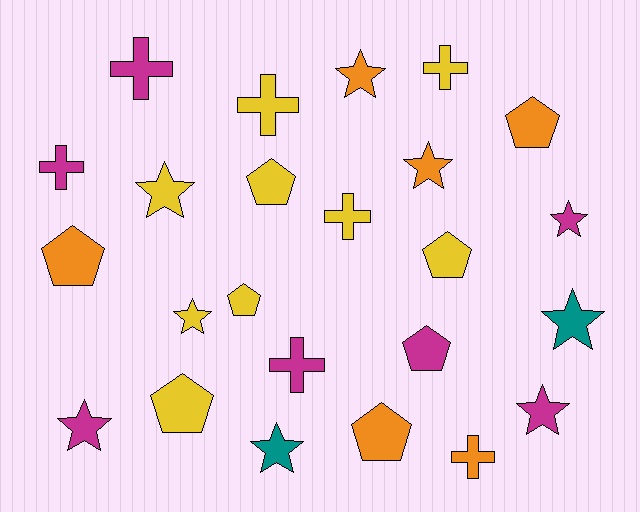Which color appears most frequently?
Yellow, with 9 objects.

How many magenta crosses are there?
There are 3 magenta crosses.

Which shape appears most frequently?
Star, with 9 objects.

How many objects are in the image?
There are 24 objects.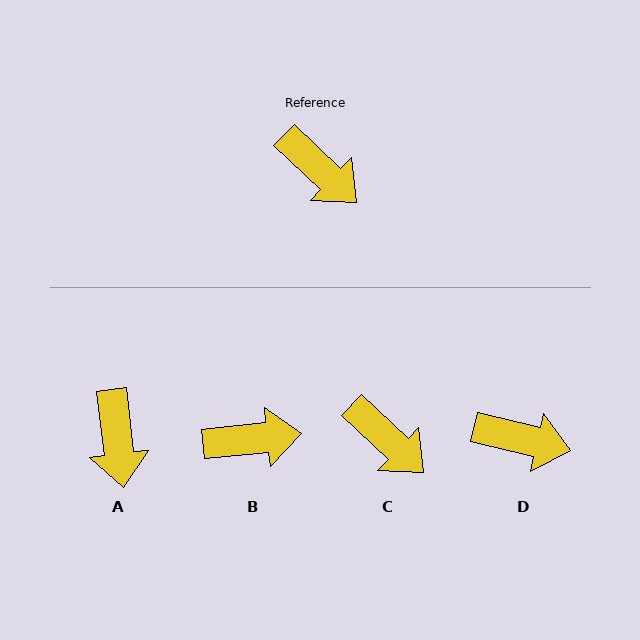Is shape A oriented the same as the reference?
No, it is off by about 40 degrees.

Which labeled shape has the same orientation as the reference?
C.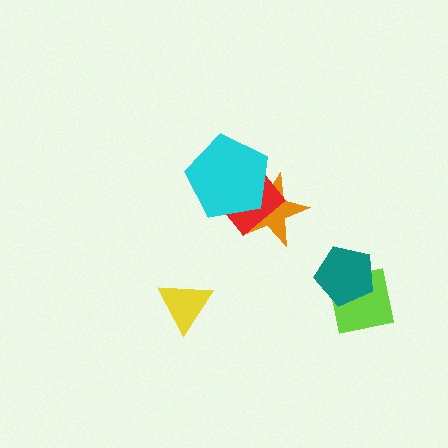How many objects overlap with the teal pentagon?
1 object overlaps with the teal pentagon.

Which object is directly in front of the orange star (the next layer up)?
The red rectangle is directly in front of the orange star.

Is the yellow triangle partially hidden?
No, no other shape covers it.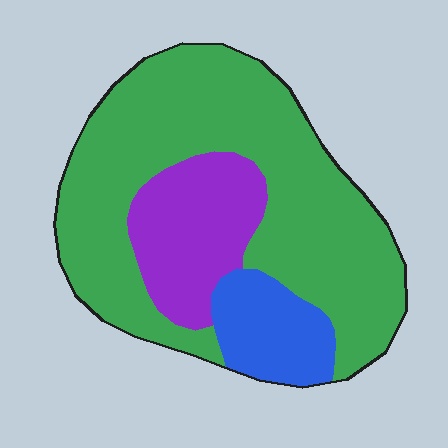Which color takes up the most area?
Green, at roughly 65%.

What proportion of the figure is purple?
Purple takes up less than a quarter of the figure.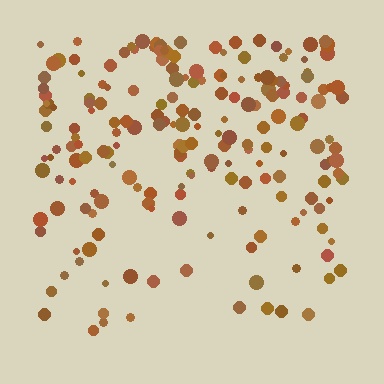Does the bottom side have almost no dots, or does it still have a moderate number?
Still a moderate number, just noticeably fewer than the top.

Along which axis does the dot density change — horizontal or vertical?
Vertical.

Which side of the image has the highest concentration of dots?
The top.